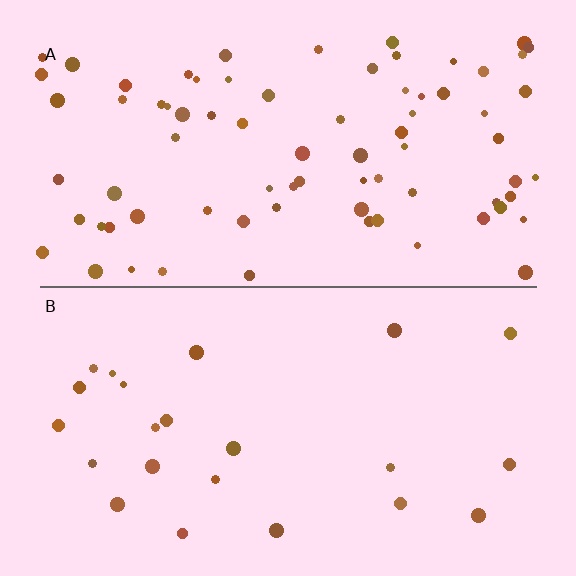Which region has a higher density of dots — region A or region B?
A (the top).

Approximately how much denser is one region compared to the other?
Approximately 3.4× — region A over region B.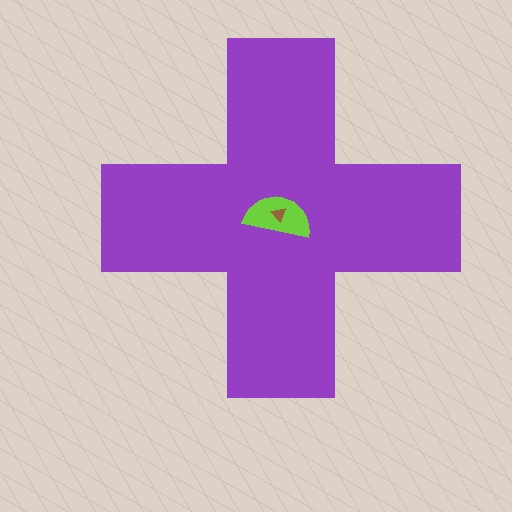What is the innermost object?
The brown triangle.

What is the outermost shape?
The purple cross.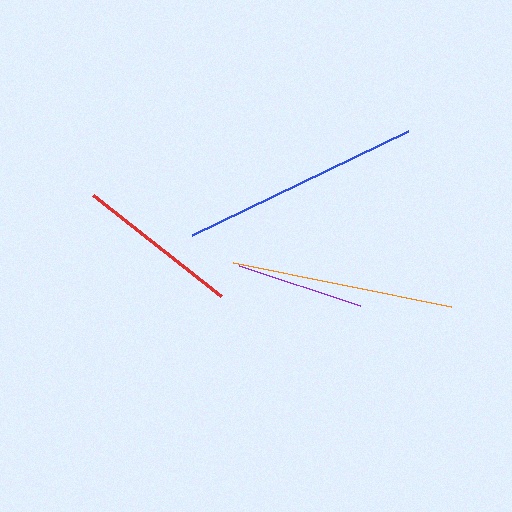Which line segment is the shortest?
The purple line is the shortest at approximately 128 pixels.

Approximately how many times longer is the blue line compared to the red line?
The blue line is approximately 1.5 times the length of the red line.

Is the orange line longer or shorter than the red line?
The orange line is longer than the red line.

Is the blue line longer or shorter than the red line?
The blue line is longer than the red line.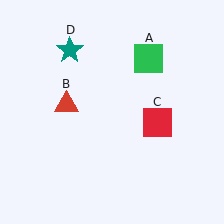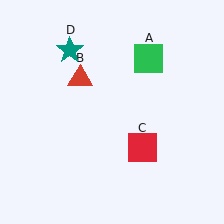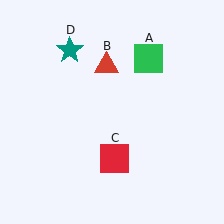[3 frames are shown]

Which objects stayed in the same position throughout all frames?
Green square (object A) and teal star (object D) remained stationary.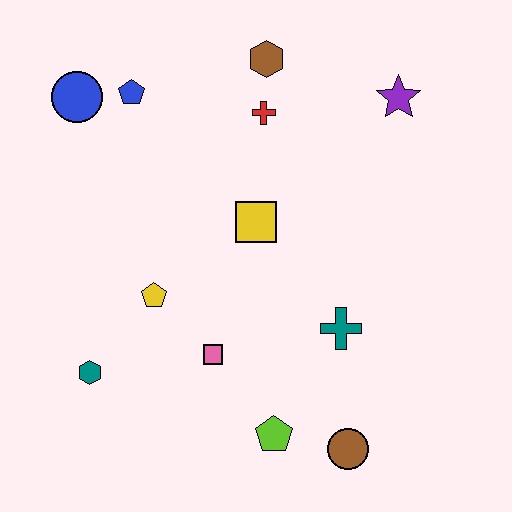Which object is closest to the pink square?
The yellow pentagon is closest to the pink square.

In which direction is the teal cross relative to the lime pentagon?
The teal cross is above the lime pentagon.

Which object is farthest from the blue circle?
The brown circle is farthest from the blue circle.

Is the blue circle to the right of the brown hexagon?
No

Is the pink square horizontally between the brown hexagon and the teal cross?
No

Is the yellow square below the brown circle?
No